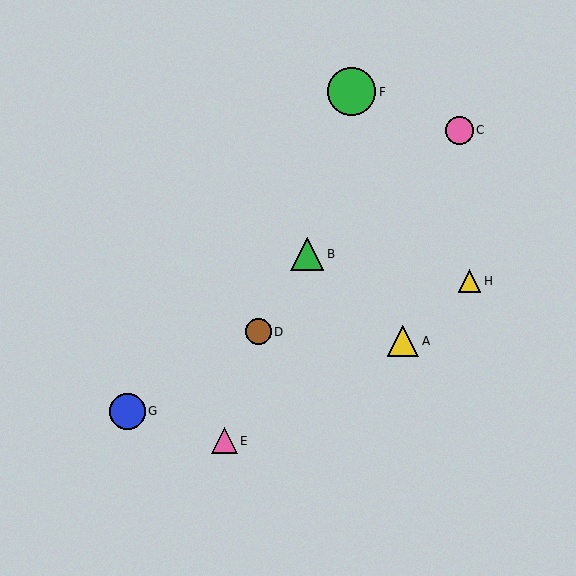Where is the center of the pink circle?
The center of the pink circle is at (459, 130).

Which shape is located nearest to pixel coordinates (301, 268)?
The green triangle (labeled B) at (307, 254) is nearest to that location.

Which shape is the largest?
The green circle (labeled F) is the largest.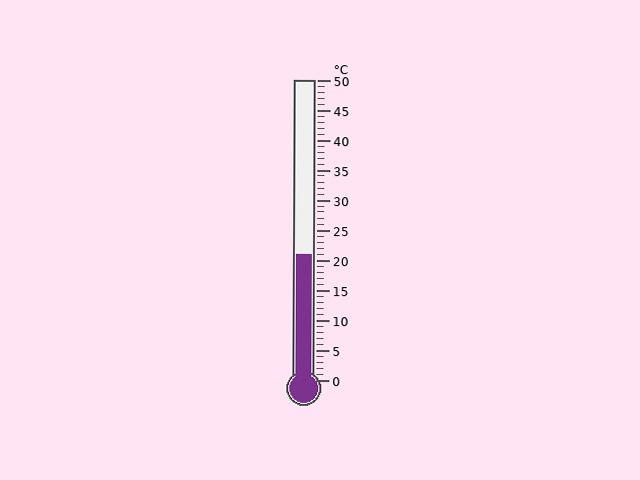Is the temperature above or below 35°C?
The temperature is below 35°C.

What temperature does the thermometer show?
The thermometer shows approximately 21°C.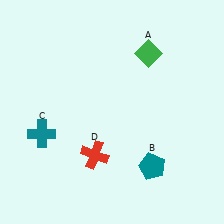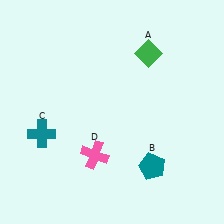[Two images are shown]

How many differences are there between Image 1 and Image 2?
There is 1 difference between the two images.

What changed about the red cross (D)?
In Image 1, D is red. In Image 2, it changed to pink.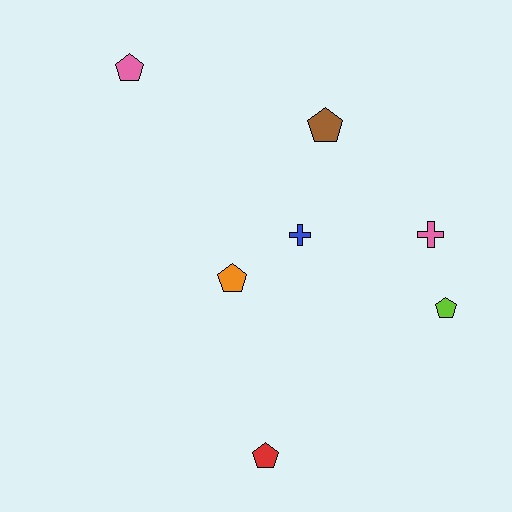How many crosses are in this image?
There are 2 crosses.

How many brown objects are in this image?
There is 1 brown object.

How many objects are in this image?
There are 7 objects.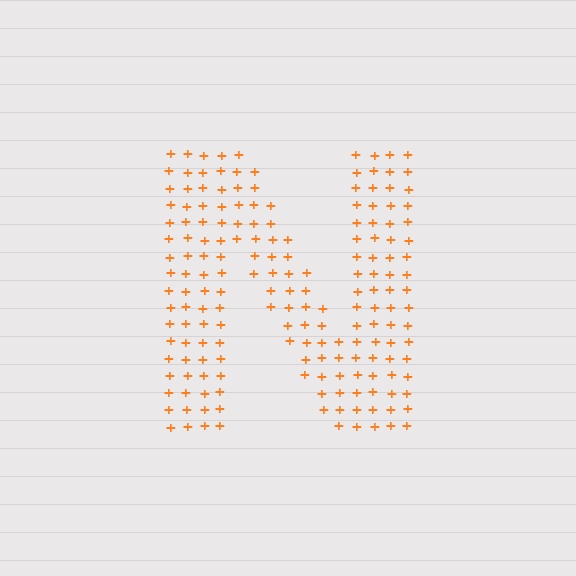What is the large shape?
The large shape is the letter N.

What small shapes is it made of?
It is made of small plus signs.